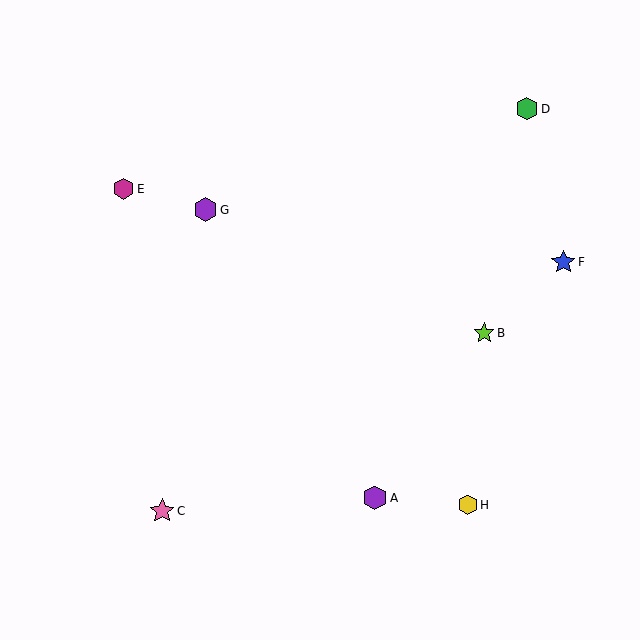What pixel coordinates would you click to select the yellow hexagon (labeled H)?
Click at (468, 505) to select the yellow hexagon H.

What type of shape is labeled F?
Shape F is a blue star.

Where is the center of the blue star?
The center of the blue star is at (563, 262).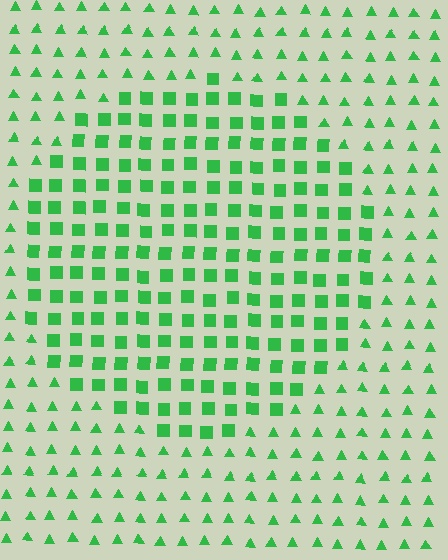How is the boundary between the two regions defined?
The boundary is defined by a change in element shape: squares inside vs. triangles outside. All elements share the same color and spacing.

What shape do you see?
I see a circle.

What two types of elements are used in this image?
The image uses squares inside the circle region and triangles outside it.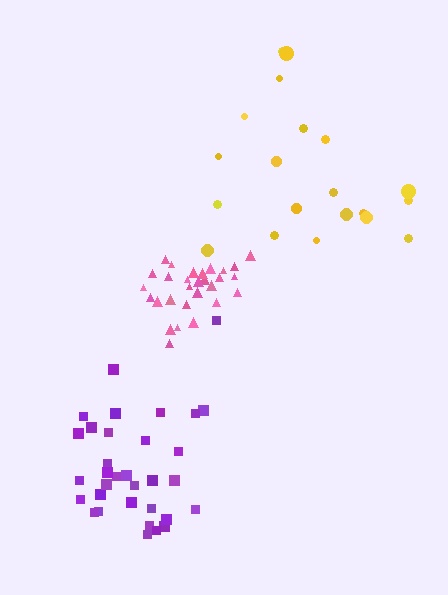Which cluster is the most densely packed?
Pink.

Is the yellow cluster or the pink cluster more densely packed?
Pink.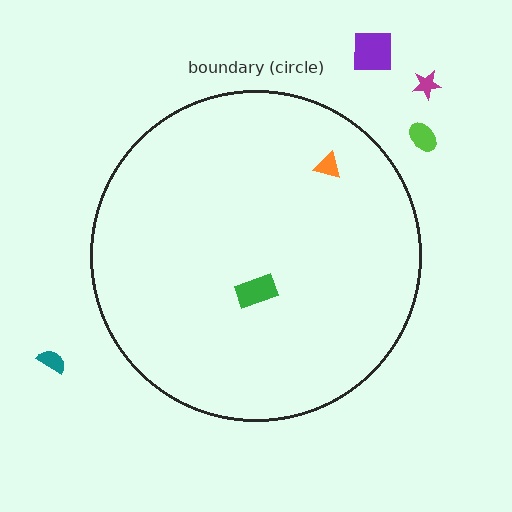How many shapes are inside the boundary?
2 inside, 4 outside.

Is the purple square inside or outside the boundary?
Outside.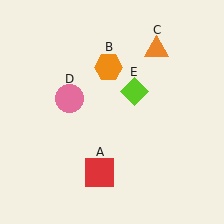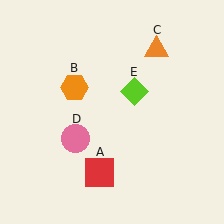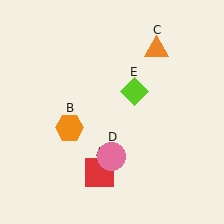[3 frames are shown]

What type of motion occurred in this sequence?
The orange hexagon (object B), pink circle (object D) rotated counterclockwise around the center of the scene.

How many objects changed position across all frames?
2 objects changed position: orange hexagon (object B), pink circle (object D).